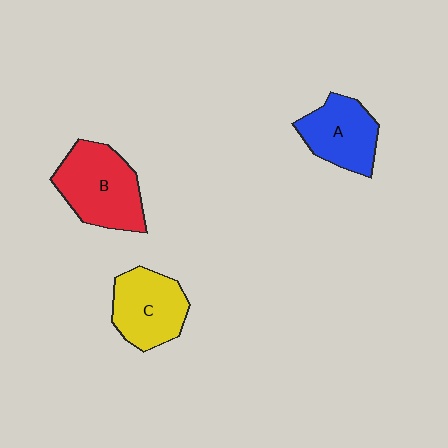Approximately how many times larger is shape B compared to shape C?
Approximately 1.2 times.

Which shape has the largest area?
Shape B (red).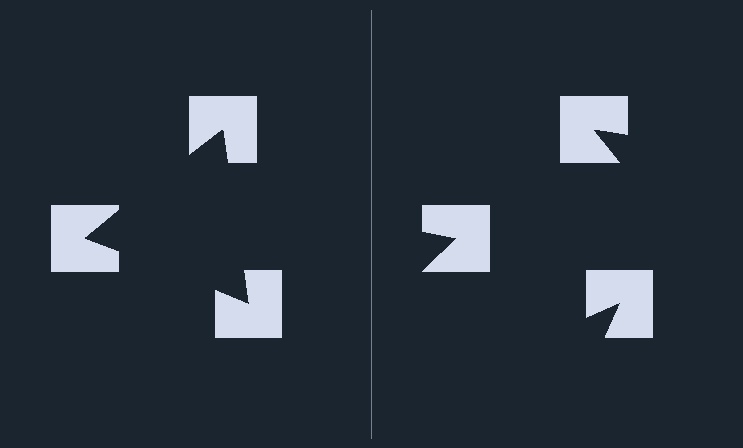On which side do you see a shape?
An illusory triangle appears on the left side. On the right side the wedge cuts are rotated, so no coherent shape forms.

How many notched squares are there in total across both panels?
6 — 3 on each side.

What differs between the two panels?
The notched squares are positioned identically on both sides; only the wedge orientations differ. On the left they align to a triangle; on the right they are misaligned.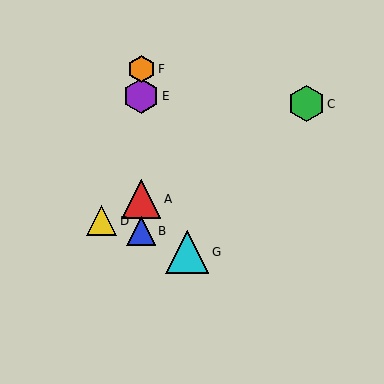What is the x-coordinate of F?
Object F is at x≈141.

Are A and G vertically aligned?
No, A is at x≈141 and G is at x≈187.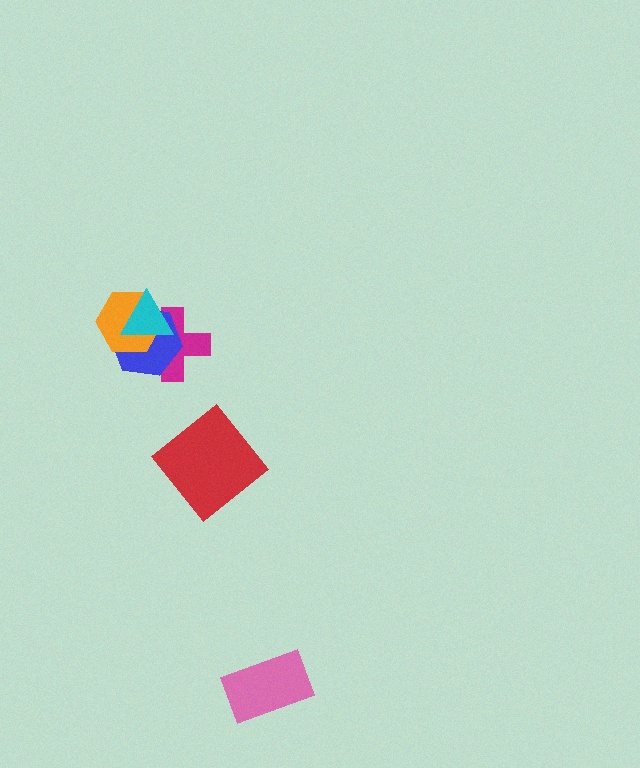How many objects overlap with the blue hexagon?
3 objects overlap with the blue hexagon.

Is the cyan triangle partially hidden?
No, no other shape covers it.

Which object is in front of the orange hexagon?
The cyan triangle is in front of the orange hexagon.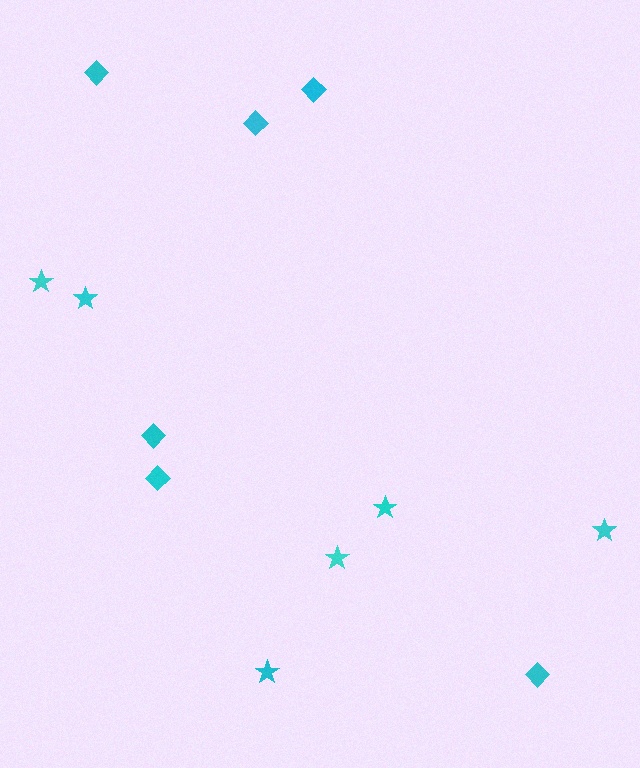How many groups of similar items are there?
There are 2 groups: one group of diamonds (6) and one group of stars (6).